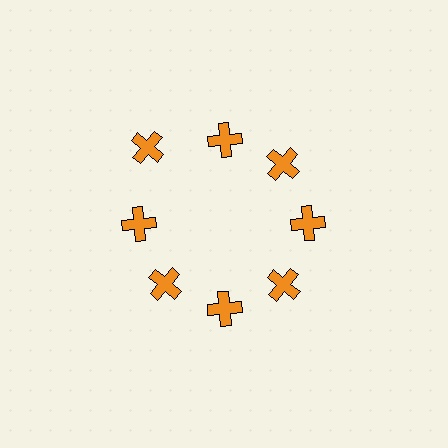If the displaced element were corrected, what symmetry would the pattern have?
It would have 8-fold rotational symmetry — the pattern would map onto itself every 45 degrees.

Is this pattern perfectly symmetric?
No. The 8 orange crosses are arranged in a ring, but one element near the 10 o'clock position is pushed outward from the center, breaking the 8-fold rotational symmetry.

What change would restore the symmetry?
The symmetry would be restored by moving it inward, back onto the ring so that all 8 crosses sit at equal angles and equal distance from the center.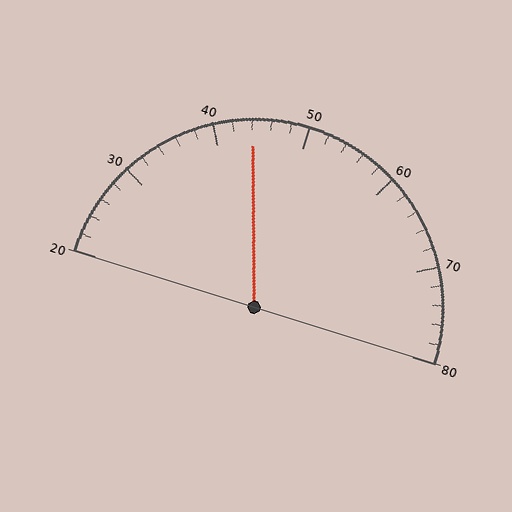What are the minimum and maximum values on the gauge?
The gauge ranges from 20 to 80.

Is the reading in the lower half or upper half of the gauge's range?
The reading is in the lower half of the range (20 to 80).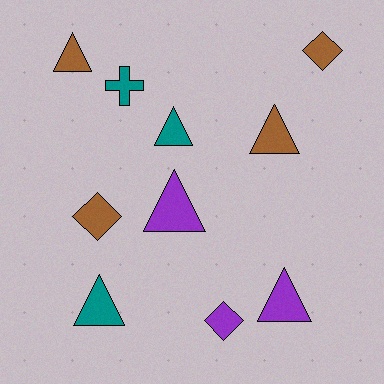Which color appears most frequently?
Brown, with 4 objects.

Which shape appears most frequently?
Triangle, with 6 objects.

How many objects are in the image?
There are 10 objects.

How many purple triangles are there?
There are 2 purple triangles.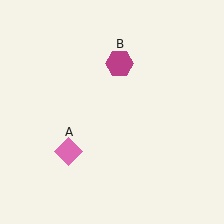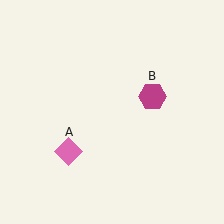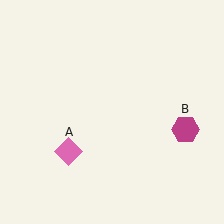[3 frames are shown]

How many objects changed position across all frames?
1 object changed position: magenta hexagon (object B).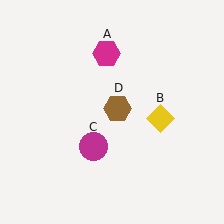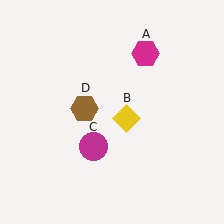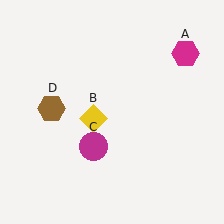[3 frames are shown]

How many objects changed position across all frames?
3 objects changed position: magenta hexagon (object A), yellow diamond (object B), brown hexagon (object D).